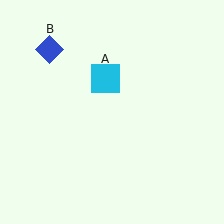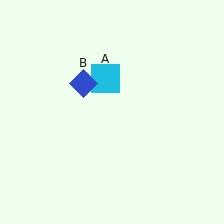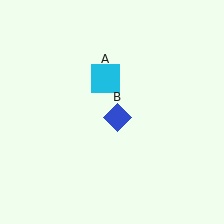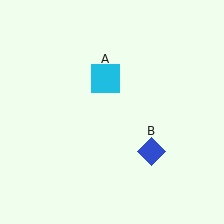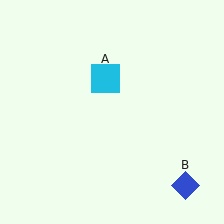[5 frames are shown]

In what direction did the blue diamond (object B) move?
The blue diamond (object B) moved down and to the right.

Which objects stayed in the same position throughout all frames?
Cyan square (object A) remained stationary.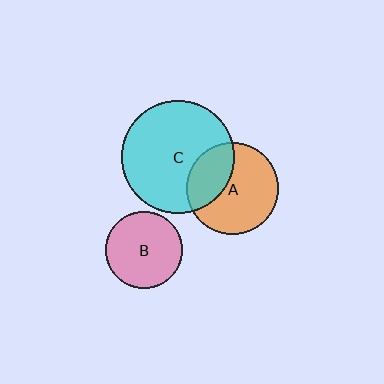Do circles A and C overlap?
Yes.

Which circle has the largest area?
Circle C (cyan).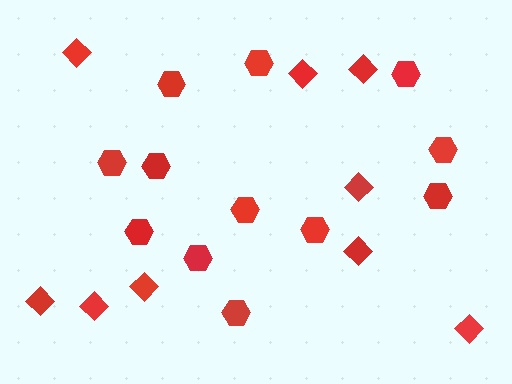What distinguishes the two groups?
There are 2 groups: one group of hexagons (12) and one group of diamonds (9).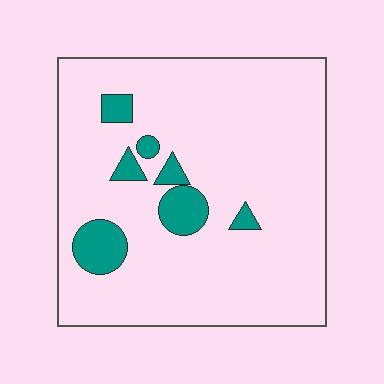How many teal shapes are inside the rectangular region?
7.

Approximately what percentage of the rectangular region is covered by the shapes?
Approximately 10%.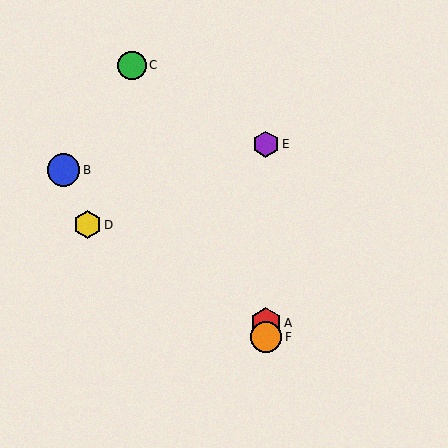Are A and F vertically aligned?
Yes, both are at x≈266.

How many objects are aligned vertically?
3 objects (A, E, F) are aligned vertically.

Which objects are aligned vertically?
Objects A, E, F are aligned vertically.